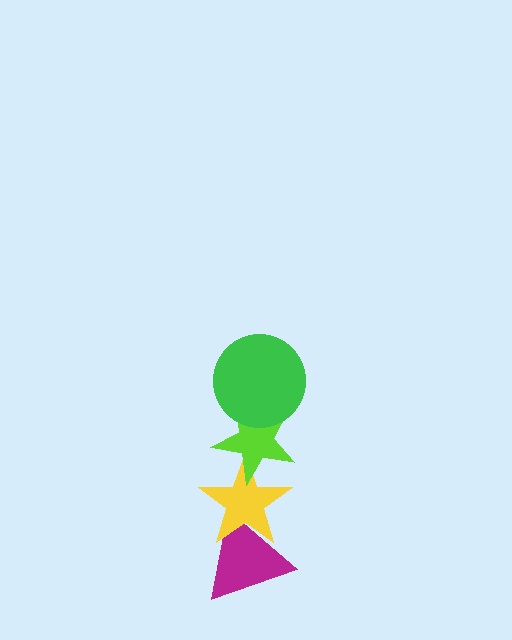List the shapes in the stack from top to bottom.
From top to bottom: the green circle, the lime star, the yellow star, the magenta triangle.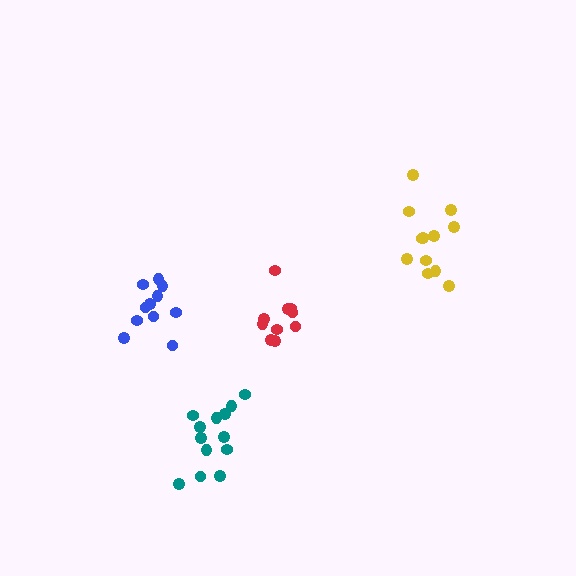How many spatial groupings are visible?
There are 4 spatial groupings.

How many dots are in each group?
Group 1: 10 dots, Group 2: 11 dots, Group 3: 12 dots, Group 4: 13 dots (46 total).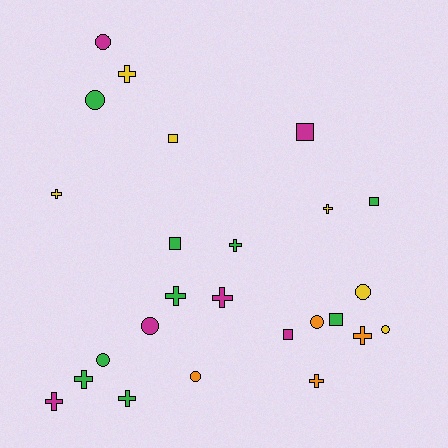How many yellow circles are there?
There are 2 yellow circles.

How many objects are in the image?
There are 25 objects.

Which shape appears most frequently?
Cross, with 11 objects.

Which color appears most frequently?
Green, with 9 objects.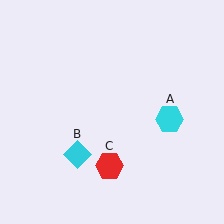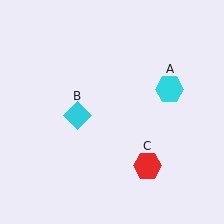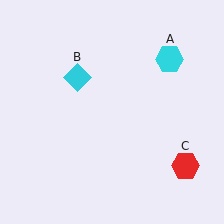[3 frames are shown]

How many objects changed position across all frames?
3 objects changed position: cyan hexagon (object A), cyan diamond (object B), red hexagon (object C).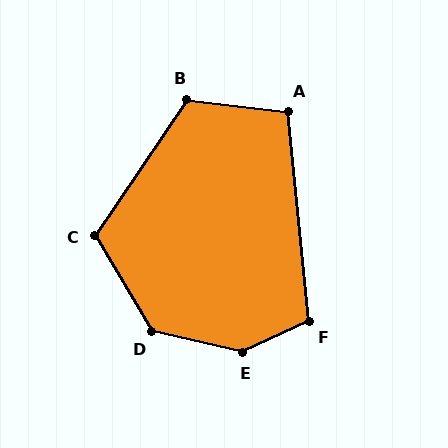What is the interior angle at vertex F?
Approximately 109 degrees (obtuse).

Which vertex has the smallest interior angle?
A, at approximately 102 degrees.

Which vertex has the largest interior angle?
E, at approximately 142 degrees.